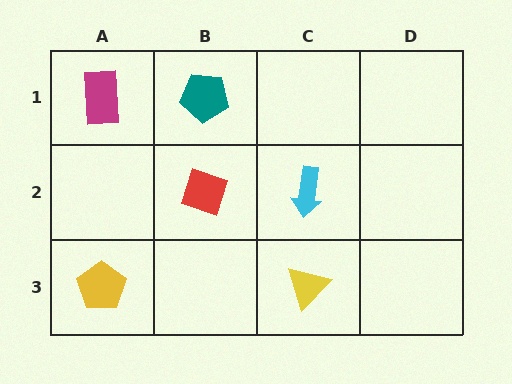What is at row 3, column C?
A yellow triangle.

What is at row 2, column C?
A cyan arrow.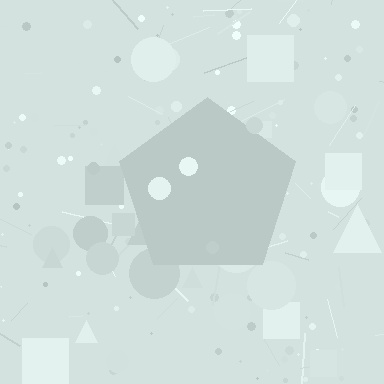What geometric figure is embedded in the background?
A pentagon is embedded in the background.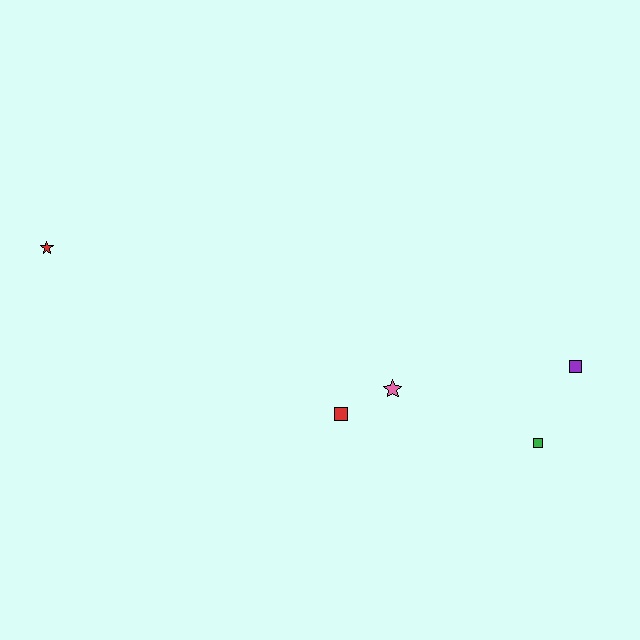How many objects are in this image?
There are 5 objects.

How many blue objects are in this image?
There are no blue objects.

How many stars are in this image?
There are 2 stars.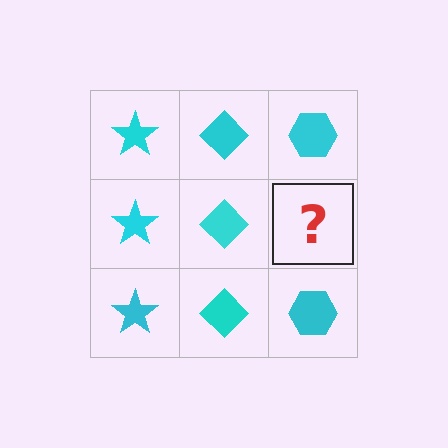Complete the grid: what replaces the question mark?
The question mark should be replaced with a cyan hexagon.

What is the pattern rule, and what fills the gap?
The rule is that each column has a consistent shape. The gap should be filled with a cyan hexagon.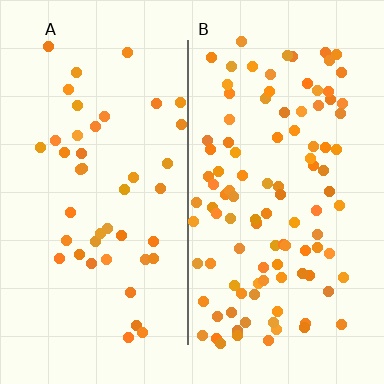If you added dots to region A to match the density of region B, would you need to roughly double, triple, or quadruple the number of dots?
Approximately double.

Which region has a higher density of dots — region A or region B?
B (the right).